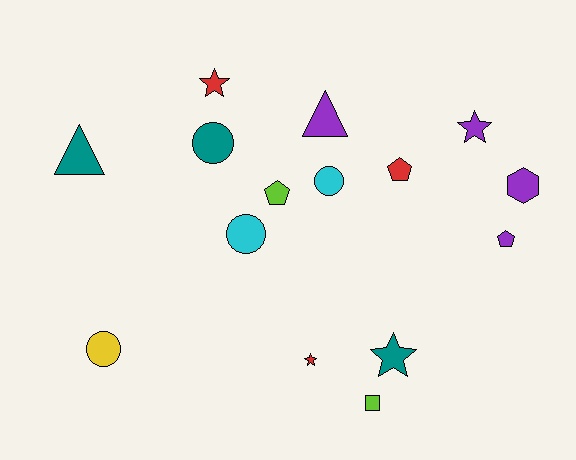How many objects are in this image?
There are 15 objects.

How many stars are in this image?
There are 4 stars.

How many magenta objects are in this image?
There are no magenta objects.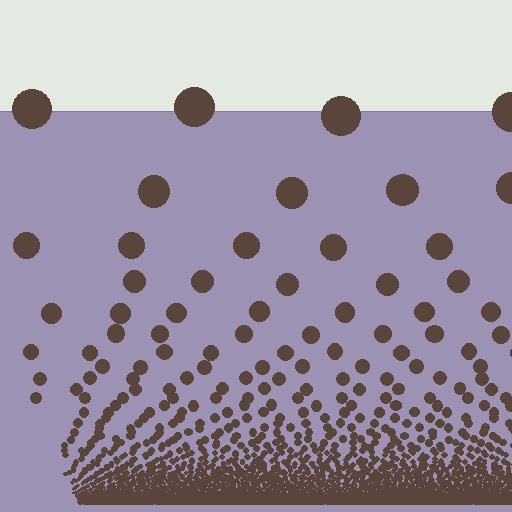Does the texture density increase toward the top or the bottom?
Density increases toward the bottom.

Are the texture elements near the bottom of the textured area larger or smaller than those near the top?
Smaller. The gradient is inverted — elements near the bottom are smaller and denser.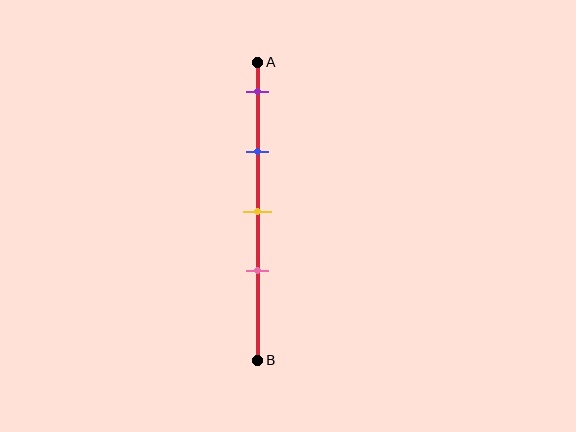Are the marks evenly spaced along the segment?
Yes, the marks are approximately evenly spaced.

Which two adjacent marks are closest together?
The yellow and pink marks are the closest adjacent pair.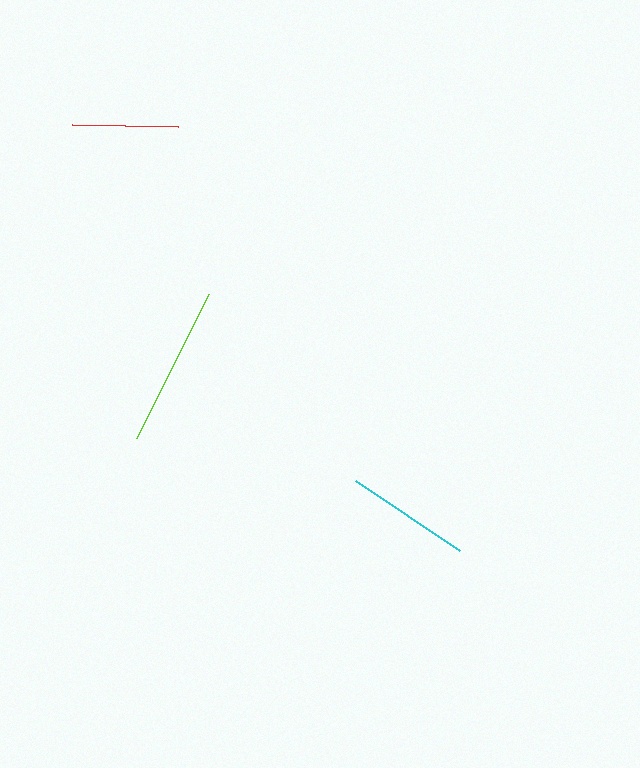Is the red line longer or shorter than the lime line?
The lime line is longer than the red line.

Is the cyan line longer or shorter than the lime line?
The lime line is longer than the cyan line.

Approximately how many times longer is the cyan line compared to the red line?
The cyan line is approximately 1.2 times the length of the red line.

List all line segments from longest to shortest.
From longest to shortest: lime, cyan, red.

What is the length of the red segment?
The red segment is approximately 106 pixels long.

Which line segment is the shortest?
The red line is the shortest at approximately 106 pixels.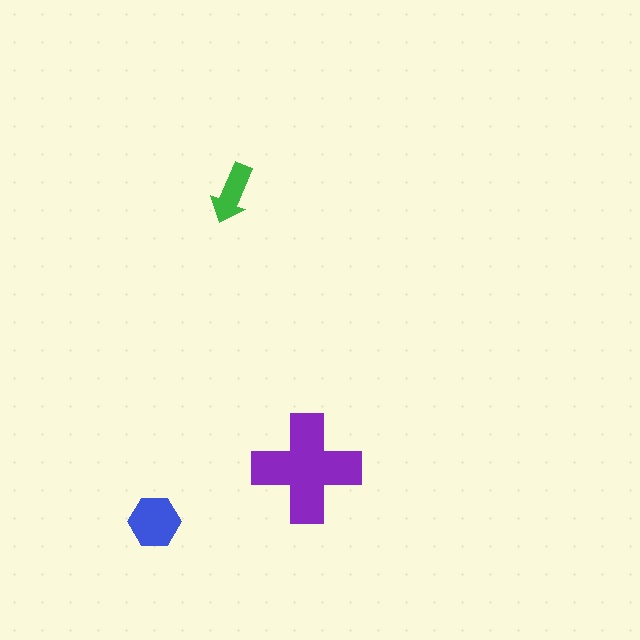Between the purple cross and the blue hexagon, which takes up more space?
The purple cross.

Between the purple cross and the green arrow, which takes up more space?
The purple cross.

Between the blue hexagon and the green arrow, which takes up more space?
The blue hexagon.